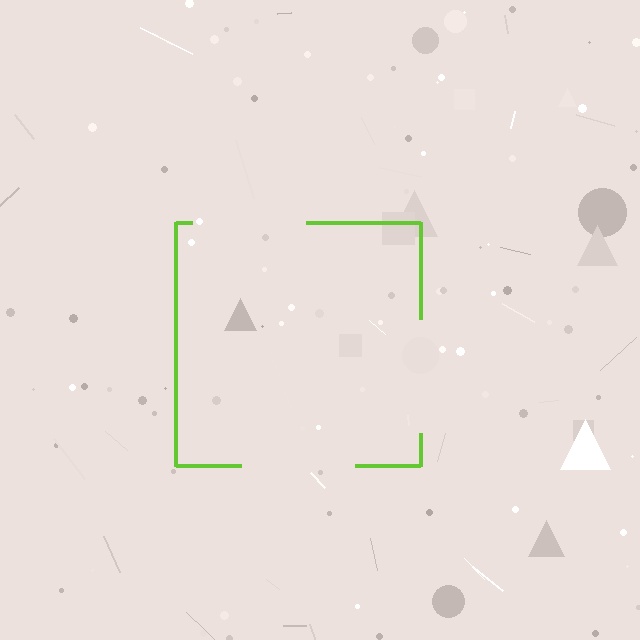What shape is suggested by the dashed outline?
The dashed outline suggests a square.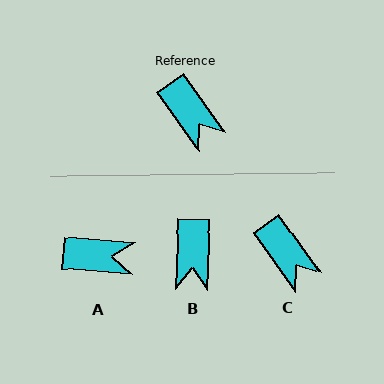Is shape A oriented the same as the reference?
No, it is off by about 49 degrees.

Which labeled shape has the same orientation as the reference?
C.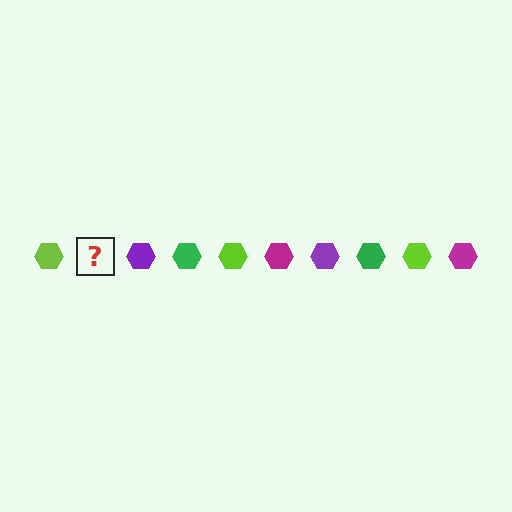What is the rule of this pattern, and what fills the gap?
The rule is that the pattern cycles through lime, magenta, purple, green hexagons. The gap should be filled with a magenta hexagon.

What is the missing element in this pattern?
The missing element is a magenta hexagon.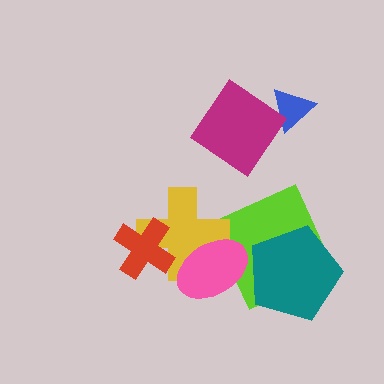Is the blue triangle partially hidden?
Yes, it is partially covered by another shape.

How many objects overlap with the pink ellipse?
2 objects overlap with the pink ellipse.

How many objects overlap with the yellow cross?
2 objects overlap with the yellow cross.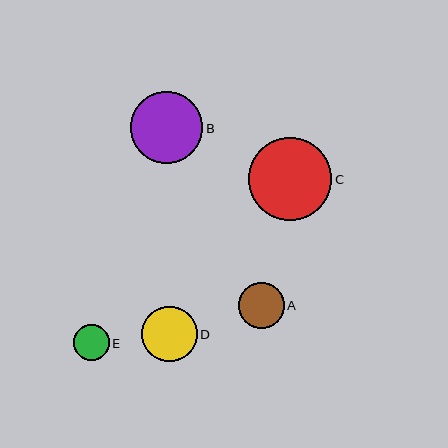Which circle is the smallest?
Circle E is the smallest with a size of approximately 36 pixels.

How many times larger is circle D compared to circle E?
Circle D is approximately 1.6 times the size of circle E.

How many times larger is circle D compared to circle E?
Circle D is approximately 1.6 times the size of circle E.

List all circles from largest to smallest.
From largest to smallest: C, B, D, A, E.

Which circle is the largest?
Circle C is the largest with a size of approximately 83 pixels.